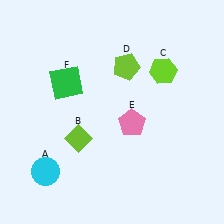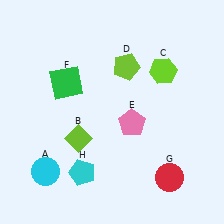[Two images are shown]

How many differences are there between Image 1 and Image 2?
There are 2 differences between the two images.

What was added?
A red circle (G), a cyan pentagon (H) were added in Image 2.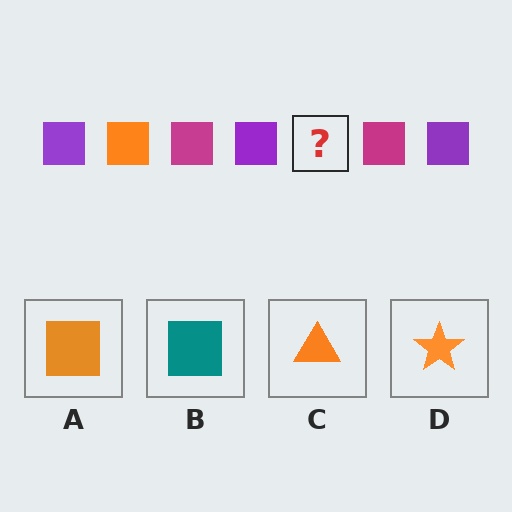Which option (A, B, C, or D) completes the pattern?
A.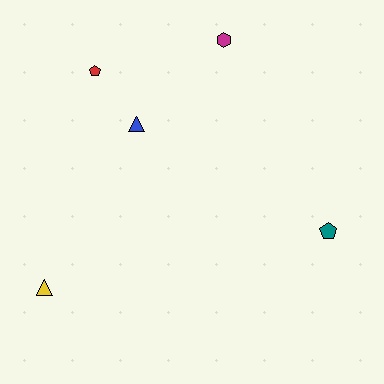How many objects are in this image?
There are 5 objects.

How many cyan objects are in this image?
There are no cyan objects.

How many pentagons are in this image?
There are 2 pentagons.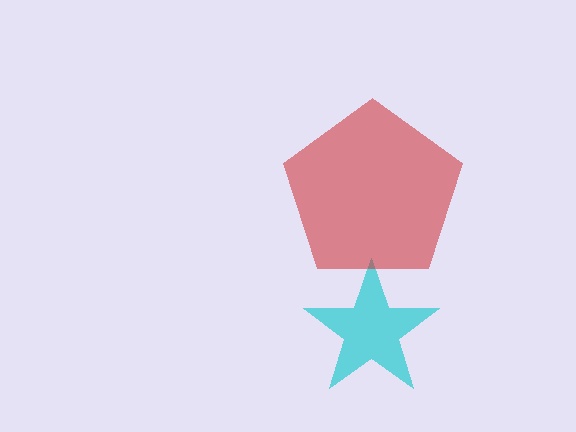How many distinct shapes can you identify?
There are 2 distinct shapes: a cyan star, a red pentagon.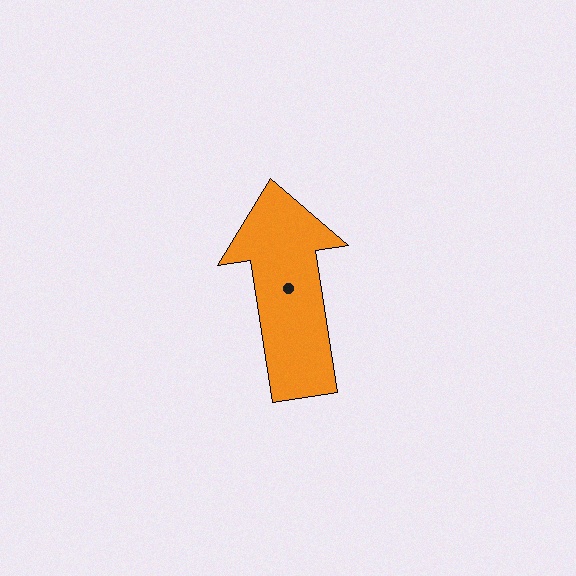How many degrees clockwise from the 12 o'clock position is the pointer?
Approximately 351 degrees.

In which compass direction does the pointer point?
North.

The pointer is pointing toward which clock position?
Roughly 12 o'clock.